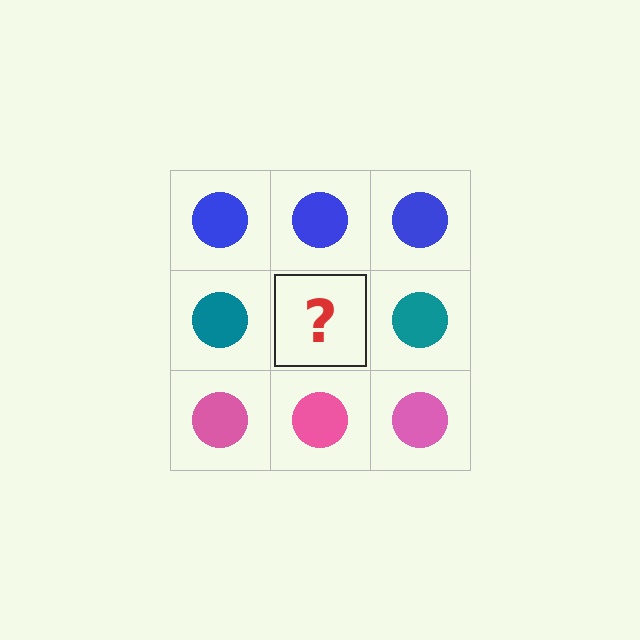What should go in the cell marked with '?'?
The missing cell should contain a teal circle.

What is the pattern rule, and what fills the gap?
The rule is that each row has a consistent color. The gap should be filled with a teal circle.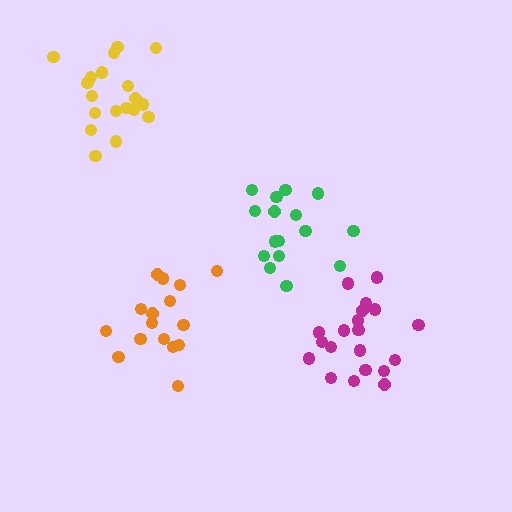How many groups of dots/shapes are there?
There are 4 groups.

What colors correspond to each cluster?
The clusters are colored: orange, green, magenta, yellow.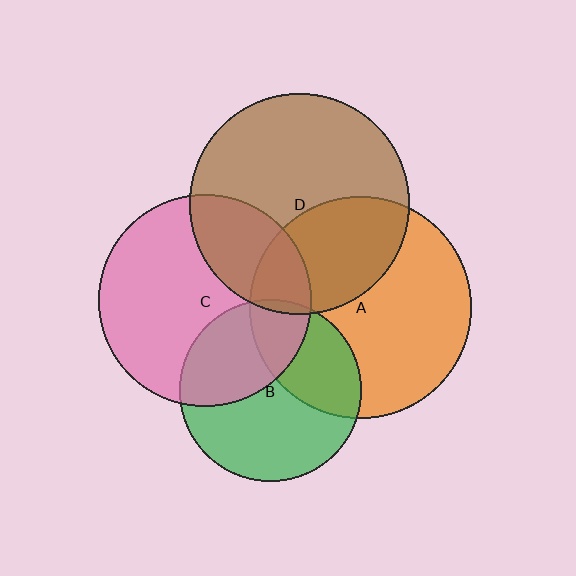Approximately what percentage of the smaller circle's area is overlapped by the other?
Approximately 20%.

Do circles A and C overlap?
Yes.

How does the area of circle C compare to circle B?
Approximately 1.4 times.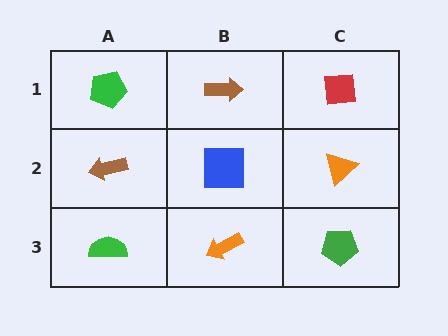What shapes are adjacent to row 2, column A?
A green pentagon (row 1, column A), a green semicircle (row 3, column A), a blue square (row 2, column B).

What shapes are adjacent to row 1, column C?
An orange triangle (row 2, column C), a brown arrow (row 1, column B).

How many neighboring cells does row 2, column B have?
4.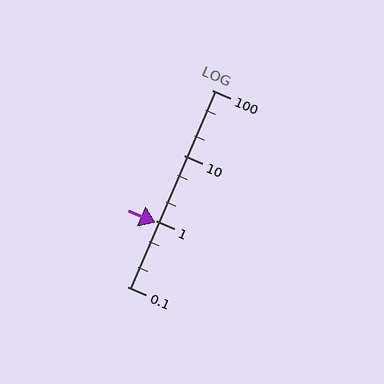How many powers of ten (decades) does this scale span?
The scale spans 3 decades, from 0.1 to 100.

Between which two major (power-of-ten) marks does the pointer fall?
The pointer is between 0.1 and 1.